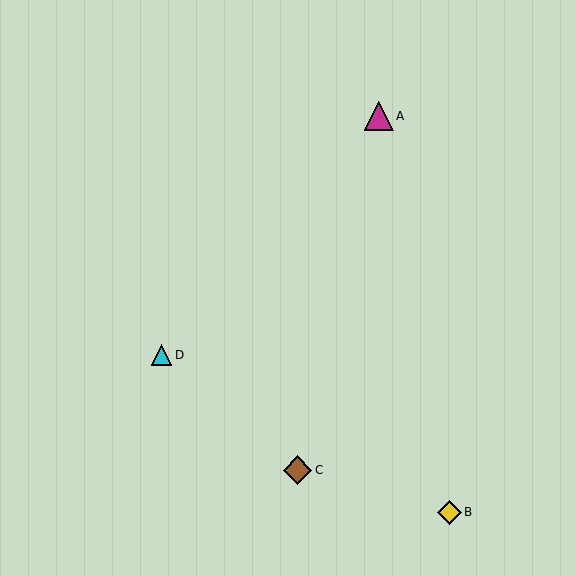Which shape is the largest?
The magenta triangle (labeled A) is the largest.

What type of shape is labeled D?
Shape D is a cyan triangle.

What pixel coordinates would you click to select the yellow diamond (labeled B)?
Click at (449, 512) to select the yellow diamond B.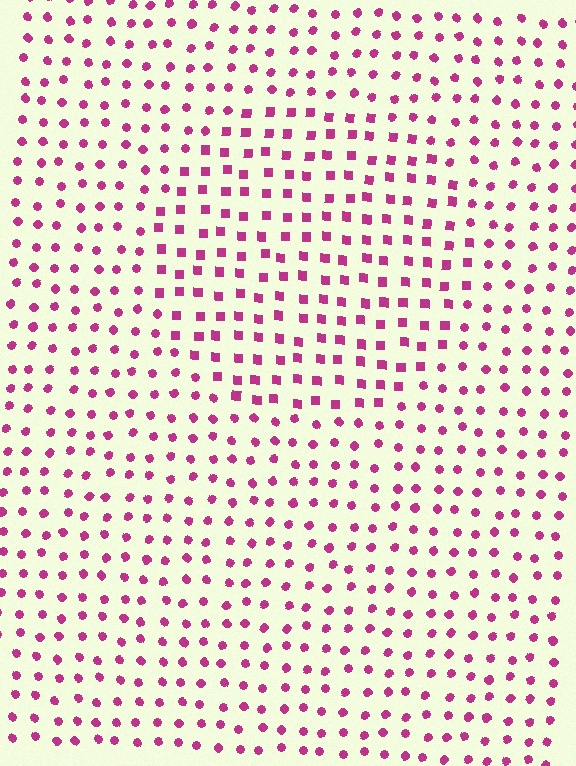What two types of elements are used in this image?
The image uses squares inside the circle region and circles outside it.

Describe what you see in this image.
The image is filled with small magenta elements arranged in a uniform grid. A circle-shaped region contains squares, while the surrounding area contains circles. The boundary is defined purely by the change in element shape.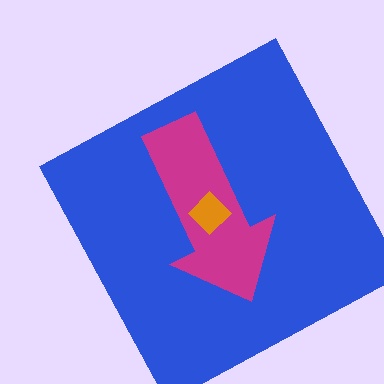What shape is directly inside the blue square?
The magenta arrow.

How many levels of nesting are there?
3.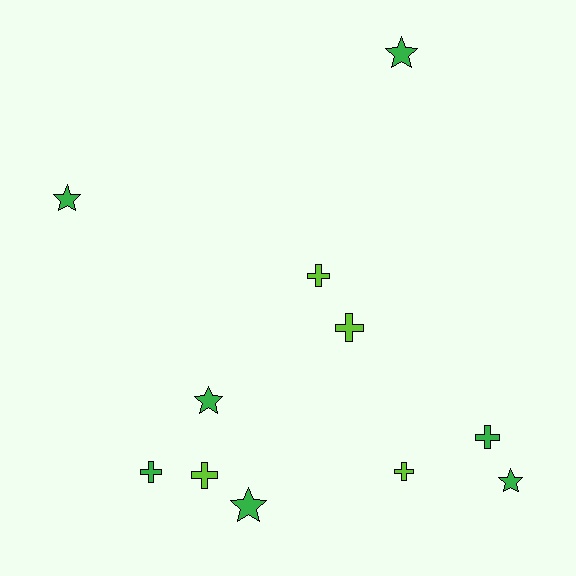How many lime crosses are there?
There are 4 lime crosses.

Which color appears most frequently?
Green, with 7 objects.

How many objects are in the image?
There are 11 objects.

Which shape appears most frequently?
Cross, with 6 objects.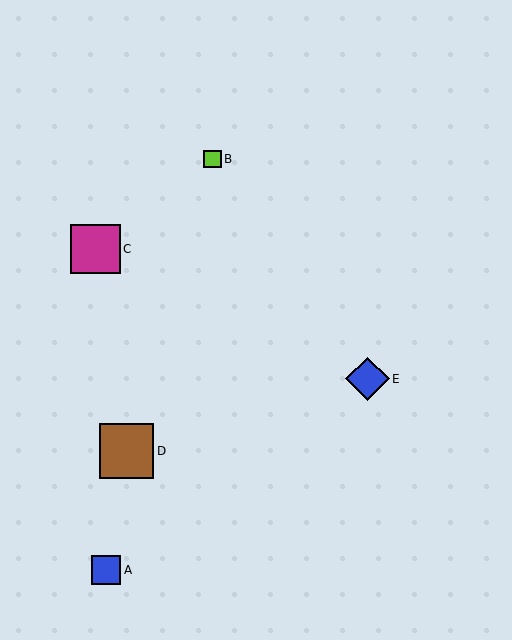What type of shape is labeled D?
Shape D is a brown square.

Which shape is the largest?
The brown square (labeled D) is the largest.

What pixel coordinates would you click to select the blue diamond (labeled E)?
Click at (367, 379) to select the blue diamond E.